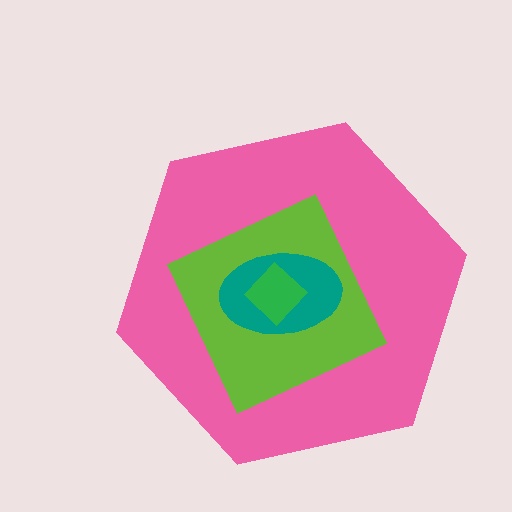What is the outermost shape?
The pink hexagon.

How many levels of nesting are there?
4.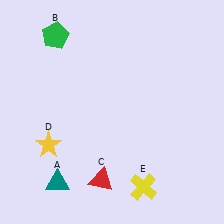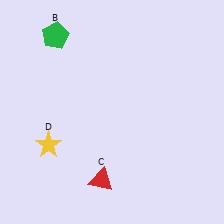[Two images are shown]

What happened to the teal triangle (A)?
The teal triangle (A) was removed in Image 2. It was in the bottom-left area of Image 1.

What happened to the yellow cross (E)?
The yellow cross (E) was removed in Image 2. It was in the bottom-right area of Image 1.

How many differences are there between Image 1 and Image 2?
There are 2 differences between the two images.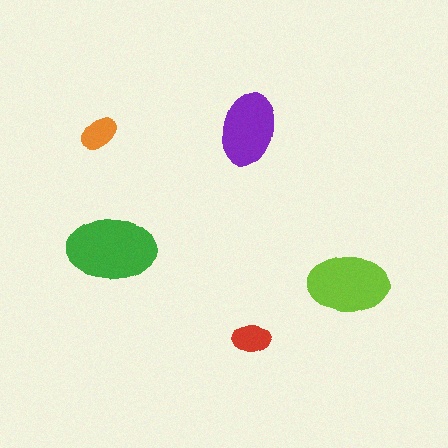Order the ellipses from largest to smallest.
the green one, the lime one, the purple one, the red one, the orange one.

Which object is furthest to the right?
The lime ellipse is rightmost.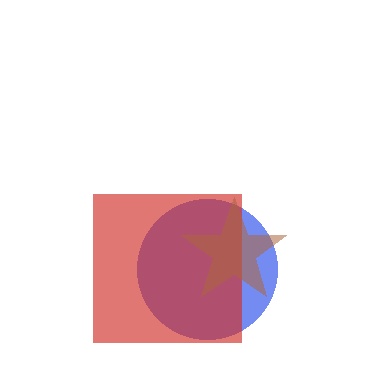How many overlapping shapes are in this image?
There are 3 overlapping shapes in the image.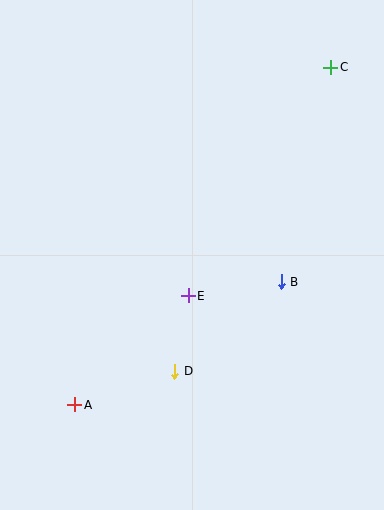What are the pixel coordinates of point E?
Point E is at (188, 296).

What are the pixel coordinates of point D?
Point D is at (175, 371).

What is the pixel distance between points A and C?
The distance between A and C is 424 pixels.